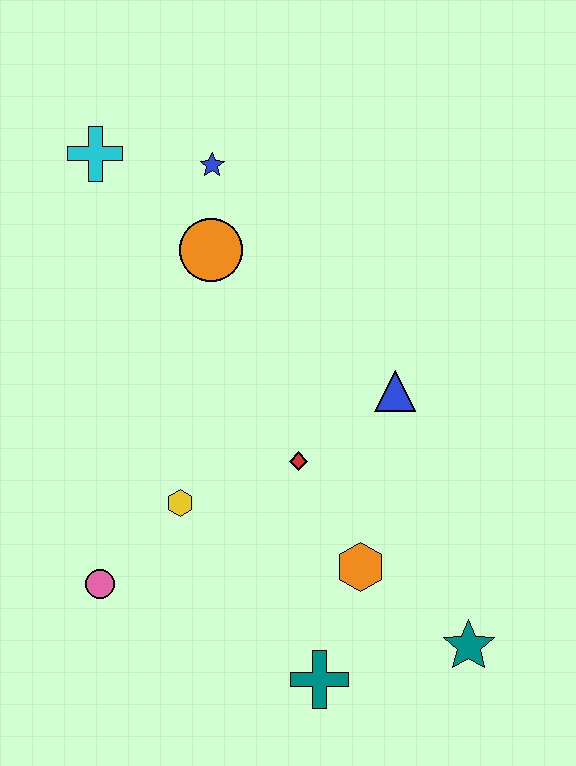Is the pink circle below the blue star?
Yes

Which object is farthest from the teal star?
The cyan cross is farthest from the teal star.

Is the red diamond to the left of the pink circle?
No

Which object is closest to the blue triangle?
The red diamond is closest to the blue triangle.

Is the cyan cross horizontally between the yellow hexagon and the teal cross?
No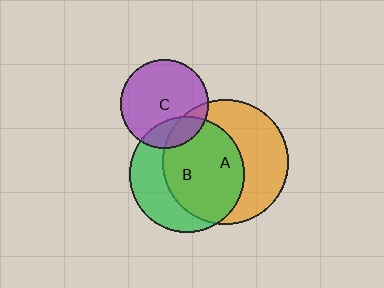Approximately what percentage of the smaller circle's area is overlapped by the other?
Approximately 65%.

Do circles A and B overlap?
Yes.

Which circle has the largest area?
Circle A (orange).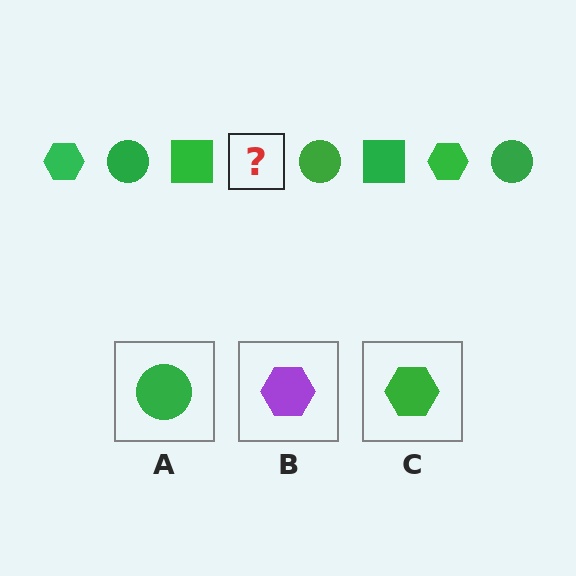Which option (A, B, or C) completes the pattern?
C.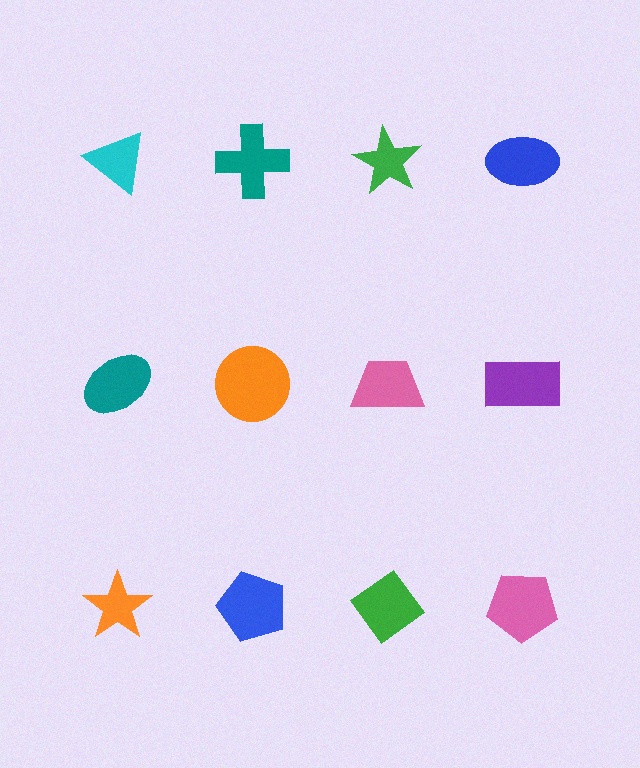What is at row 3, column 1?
An orange star.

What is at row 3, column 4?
A pink pentagon.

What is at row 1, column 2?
A teal cross.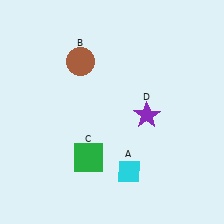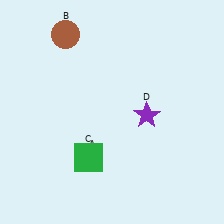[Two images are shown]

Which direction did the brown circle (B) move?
The brown circle (B) moved up.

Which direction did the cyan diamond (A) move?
The cyan diamond (A) moved left.